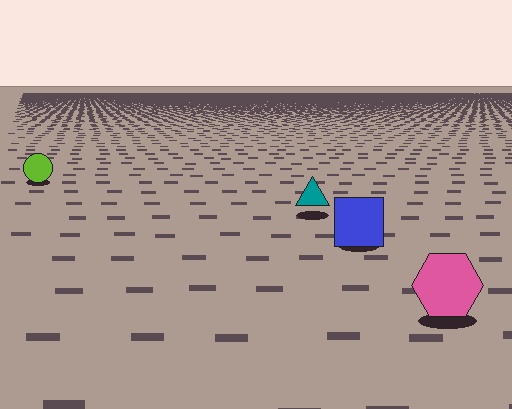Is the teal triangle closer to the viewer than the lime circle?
Yes. The teal triangle is closer — you can tell from the texture gradient: the ground texture is coarser near it.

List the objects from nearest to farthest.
From nearest to farthest: the pink hexagon, the blue square, the teal triangle, the lime circle.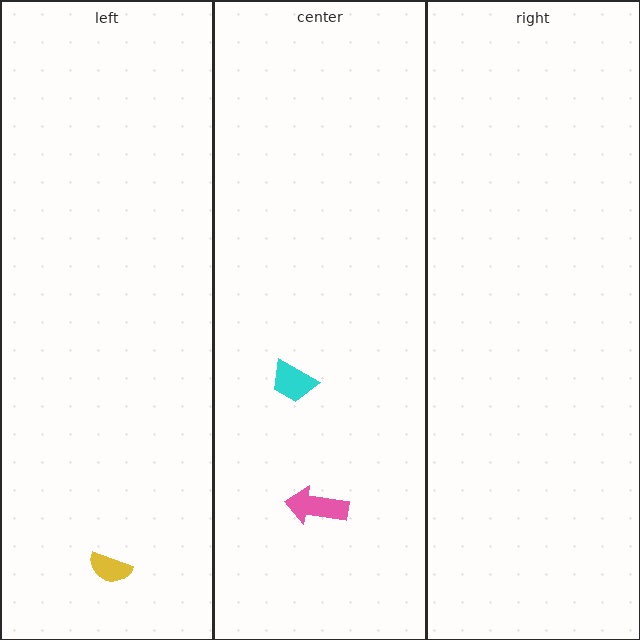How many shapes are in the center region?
2.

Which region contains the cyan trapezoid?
The center region.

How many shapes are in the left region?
1.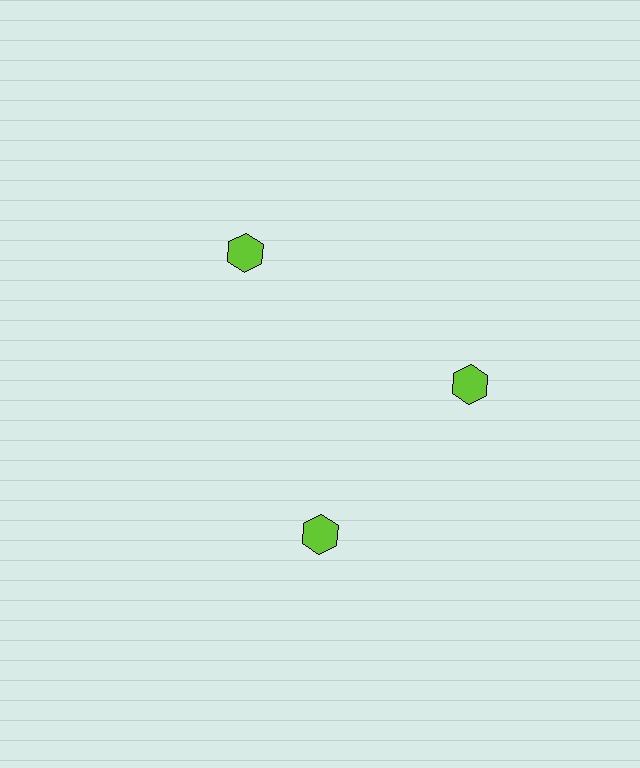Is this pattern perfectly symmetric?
No. The 3 lime hexagons are arranged in a ring, but one element near the 7 o'clock position is rotated out of alignment along the ring, breaking the 3-fold rotational symmetry.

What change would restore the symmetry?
The symmetry would be restored by rotating it back into even spacing with its neighbors so that all 3 hexagons sit at equal angles and equal distance from the center.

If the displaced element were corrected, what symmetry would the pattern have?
It would have 3-fold rotational symmetry — the pattern would map onto itself every 120 degrees.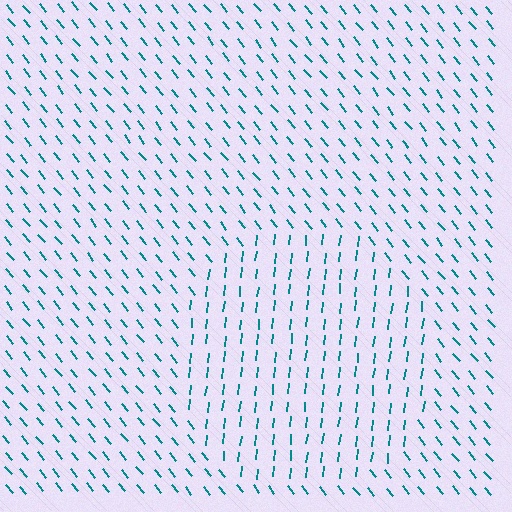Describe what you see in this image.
The image is filled with small teal line segments. A circle region in the image has lines oriented differently from the surrounding lines, creating a visible texture boundary.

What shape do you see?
I see a circle.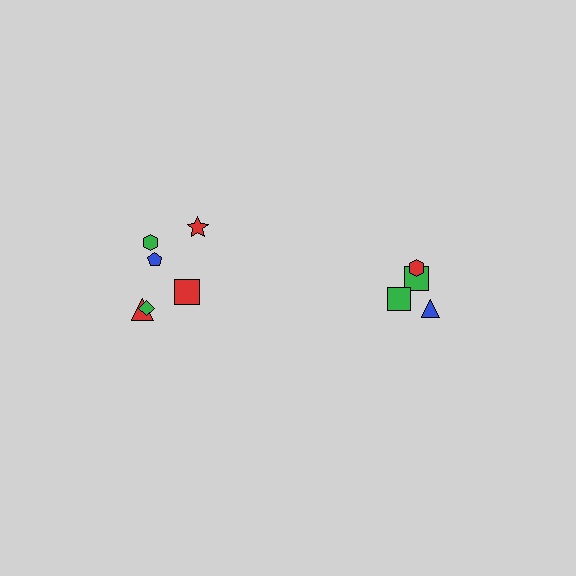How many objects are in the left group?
There are 6 objects.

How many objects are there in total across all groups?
There are 10 objects.